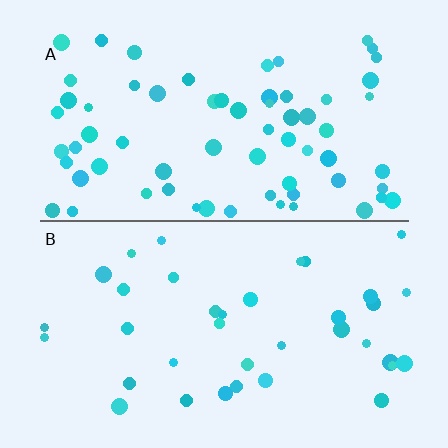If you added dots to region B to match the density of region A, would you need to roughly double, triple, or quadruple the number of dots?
Approximately double.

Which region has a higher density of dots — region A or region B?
A (the top).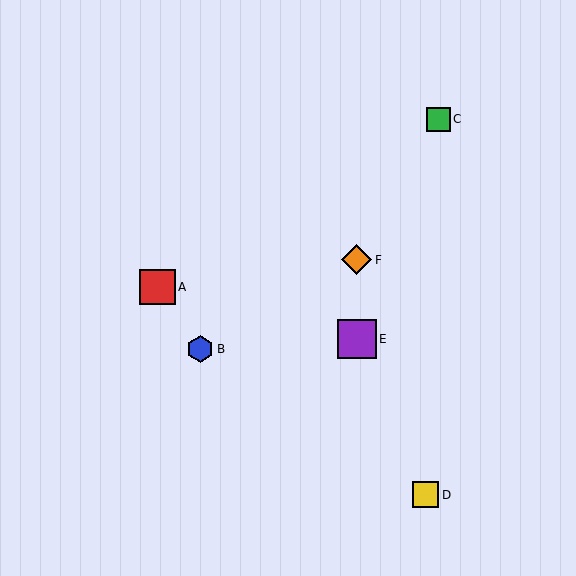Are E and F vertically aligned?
Yes, both are at x≈357.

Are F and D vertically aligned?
No, F is at x≈357 and D is at x≈426.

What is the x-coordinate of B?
Object B is at x≈200.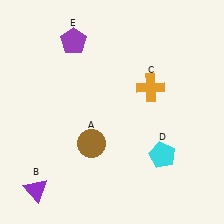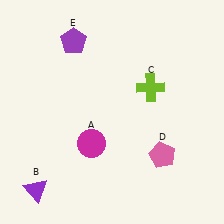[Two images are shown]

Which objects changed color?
A changed from brown to magenta. C changed from orange to lime. D changed from cyan to pink.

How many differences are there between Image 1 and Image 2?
There are 3 differences between the two images.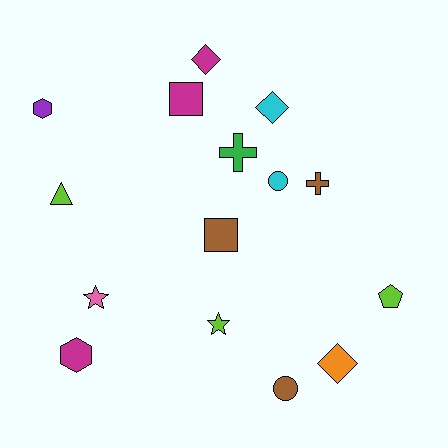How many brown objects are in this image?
There are 3 brown objects.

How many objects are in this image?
There are 15 objects.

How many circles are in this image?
There are 2 circles.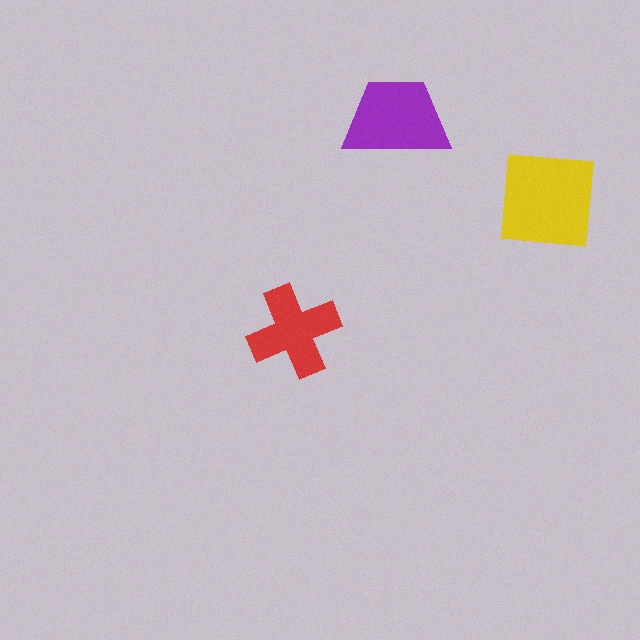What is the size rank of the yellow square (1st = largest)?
1st.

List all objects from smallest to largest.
The red cross, the purple trapezoid, the yellow square.